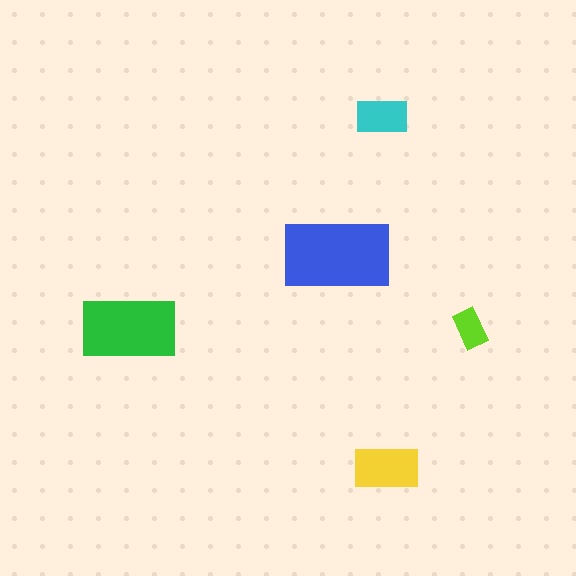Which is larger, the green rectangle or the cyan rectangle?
The green one.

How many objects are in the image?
There are 5 objects in the image.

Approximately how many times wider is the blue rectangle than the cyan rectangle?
About 2 times wider.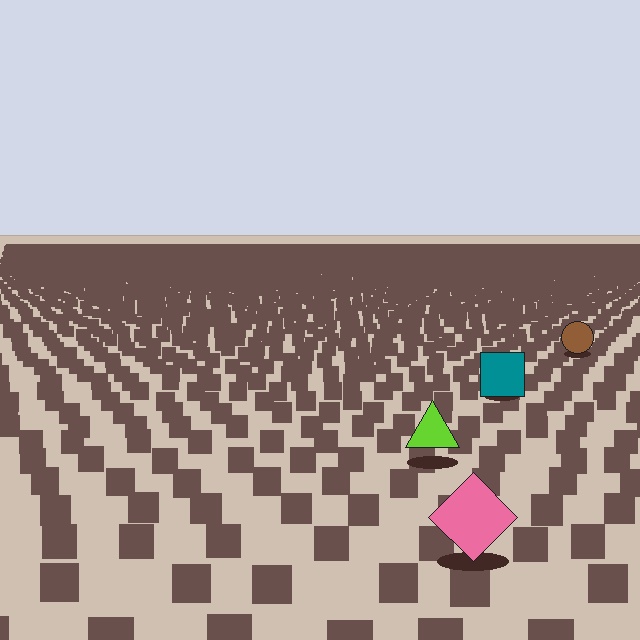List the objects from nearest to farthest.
From nearest to farthest: the pink diamond, the lime triangle, the teal square, the brown circle.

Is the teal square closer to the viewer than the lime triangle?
No. The lime triangle is closer — you can tell from the texture gradient: the ground texture is coarser near it.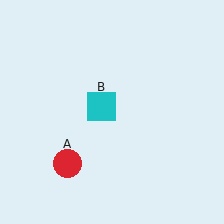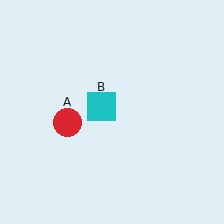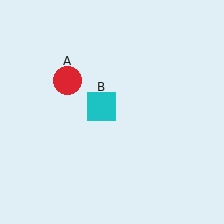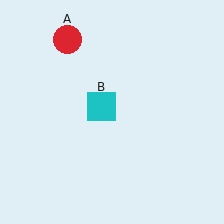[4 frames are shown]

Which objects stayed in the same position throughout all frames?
Cyan square (object B) remained stationary.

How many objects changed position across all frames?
1 object changed position: red circle (object A).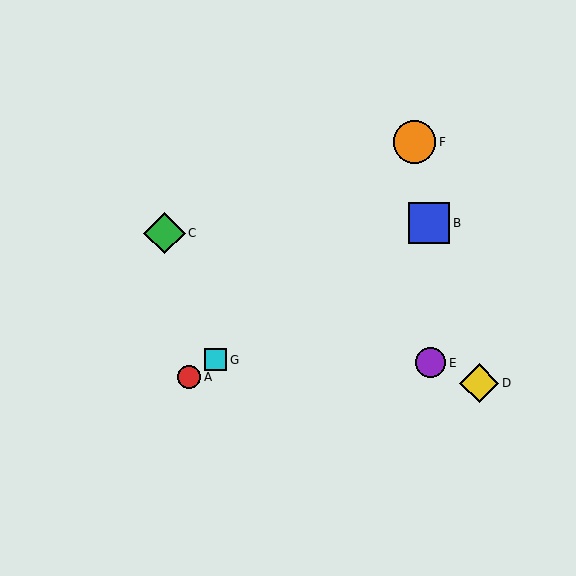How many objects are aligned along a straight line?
3 objects (A, B, G) are aligned along a straight line.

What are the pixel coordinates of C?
Object C is at (164, 233).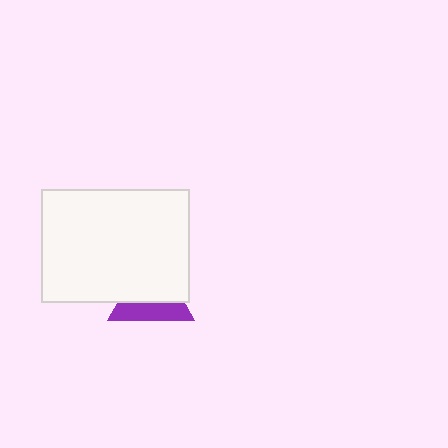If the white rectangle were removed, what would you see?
You would see the complete purple triangle.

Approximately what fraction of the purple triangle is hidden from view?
Roughly 59% of the purple triangle is hidden behind the white rectangle.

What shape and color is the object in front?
The object in front is a white rectangle.